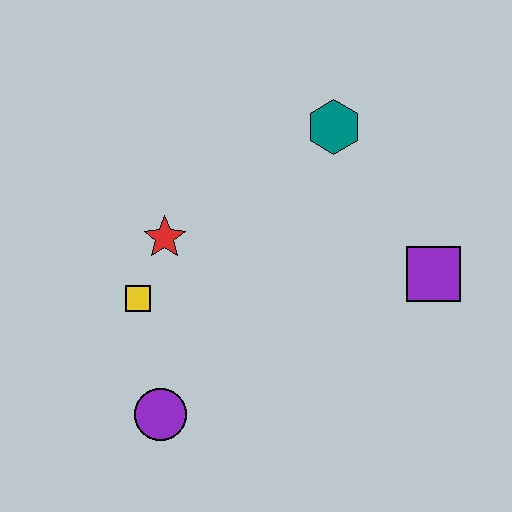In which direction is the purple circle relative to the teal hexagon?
The purple circle is below the teal hexagon.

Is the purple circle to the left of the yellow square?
No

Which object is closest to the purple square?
The teal hexagon is closest to the purple square.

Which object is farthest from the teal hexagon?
The purple circle is farthest from the teal hexagon.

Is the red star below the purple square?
No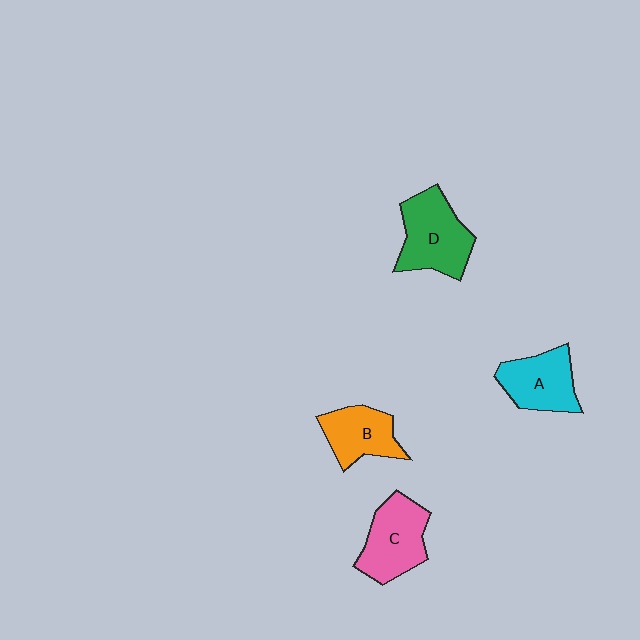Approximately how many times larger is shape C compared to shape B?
Approximately 1.2 times.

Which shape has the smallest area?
Shape B (orange).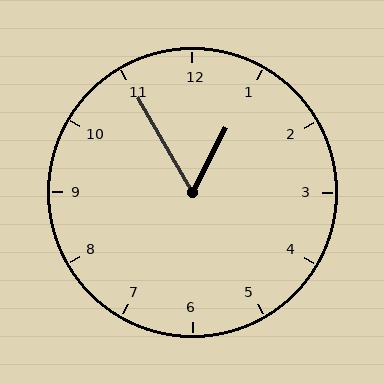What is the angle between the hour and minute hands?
Approximately 58 degrees.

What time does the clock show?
12:55.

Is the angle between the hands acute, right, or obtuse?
It is acute.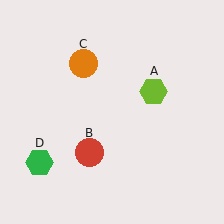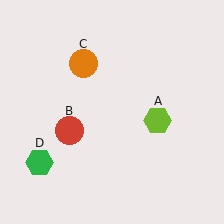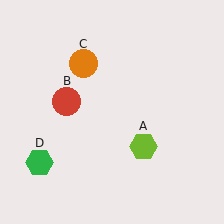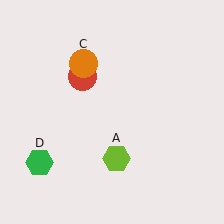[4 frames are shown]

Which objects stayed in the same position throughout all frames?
Orange circle (object C) and green hexagon (object D) remained stationary.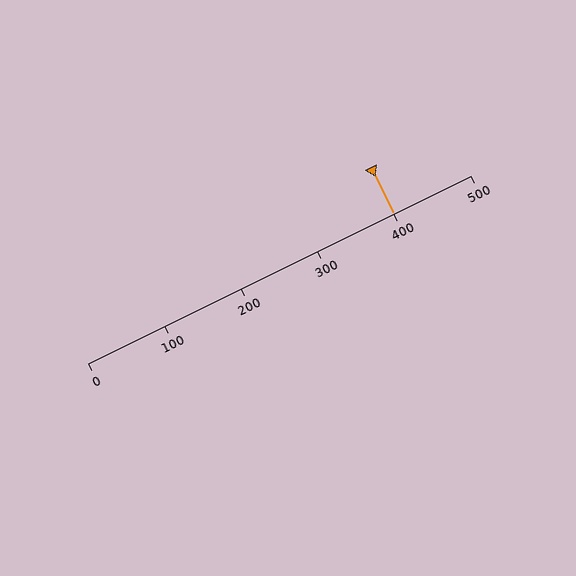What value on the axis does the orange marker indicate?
The marker indicates approximately 400.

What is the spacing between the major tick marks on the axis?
The major ticks are spaced 100 apart.